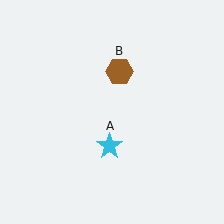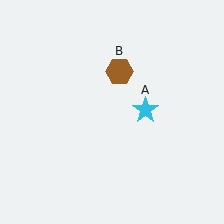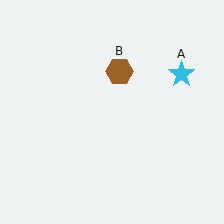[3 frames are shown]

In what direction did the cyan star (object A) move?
The cyan star (object A) moved up and to the right.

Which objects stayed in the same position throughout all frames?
Brown hexagon (object B) remained stationary.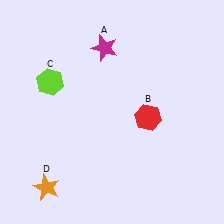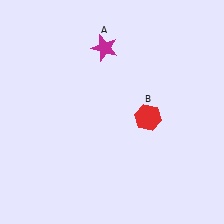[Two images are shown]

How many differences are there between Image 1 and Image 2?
There are 2 differences between the two images.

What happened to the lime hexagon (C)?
The lime hexagon (C) was removed in Image 2. It was in the top-left area of Image 1.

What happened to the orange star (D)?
The orange star (D) was removed in Image 2. It was in the bottom-left area of Image 1.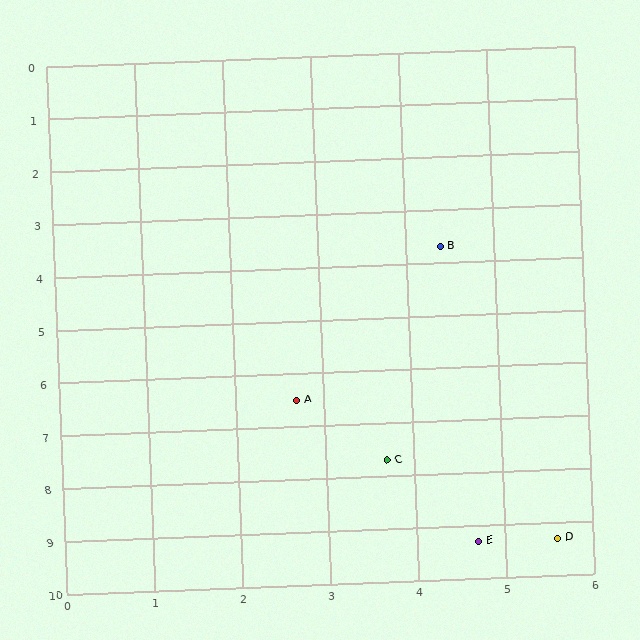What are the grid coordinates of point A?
Point A is at approximately (2.7, 6.5).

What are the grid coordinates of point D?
Point D is at approximately (5.6, 9.3).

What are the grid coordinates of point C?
Point C is at approximately (3.7, 7.7).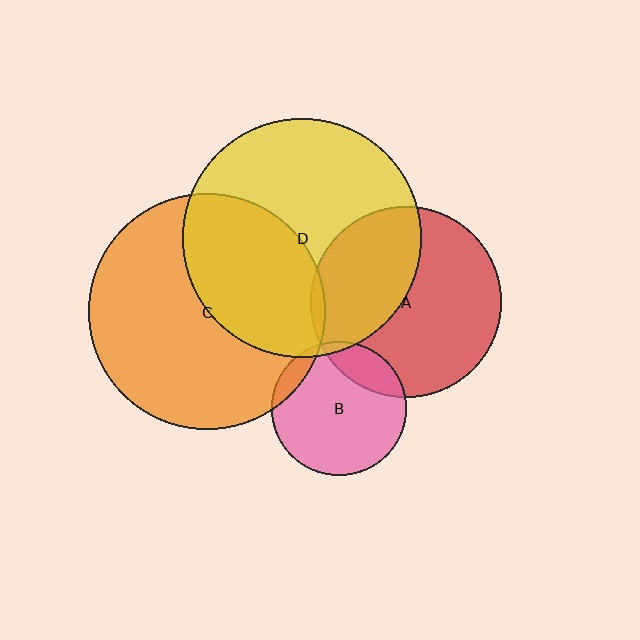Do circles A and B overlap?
Yes.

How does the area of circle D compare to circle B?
Approximately 3.2 times.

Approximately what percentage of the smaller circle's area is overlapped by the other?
Approximately 20%.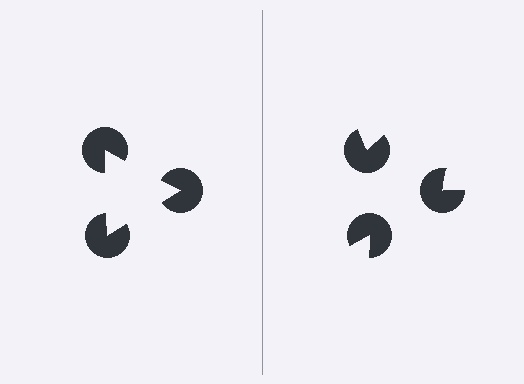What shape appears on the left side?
An illusory triangle.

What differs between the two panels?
The pac-man discs are positioned identically on both sides; only the wedge orientations differ. On the left they align to a triangle; on the right they are misaligned.